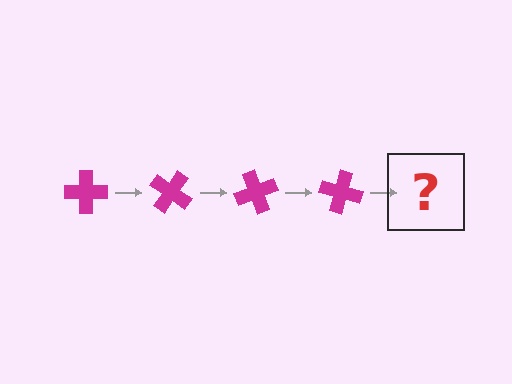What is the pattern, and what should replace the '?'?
The pattern is that the cross rotates 35 degrees each step. The '?' should be a magenta cross rotated 140 degrees.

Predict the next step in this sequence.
The next step is a magenta cross rotated 140 degrees.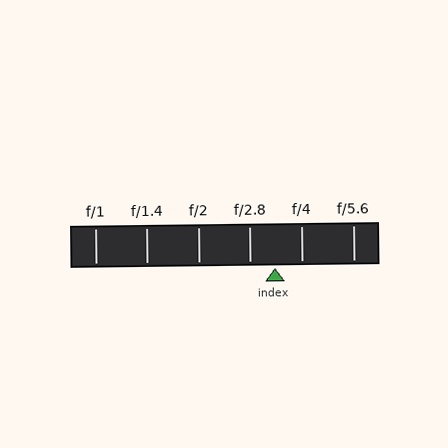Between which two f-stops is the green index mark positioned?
The index mark is between f/2.8 and f/4.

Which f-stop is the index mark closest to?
The index mark is closest to f/2.8.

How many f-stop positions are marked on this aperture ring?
There are 6 f-stop positions marked.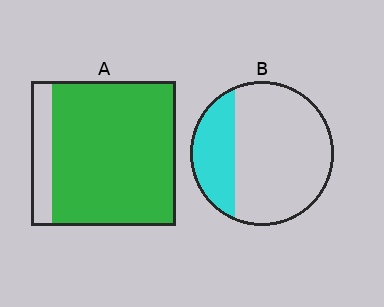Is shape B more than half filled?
No.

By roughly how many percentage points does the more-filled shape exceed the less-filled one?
By roughly 60 percentage points (A over B).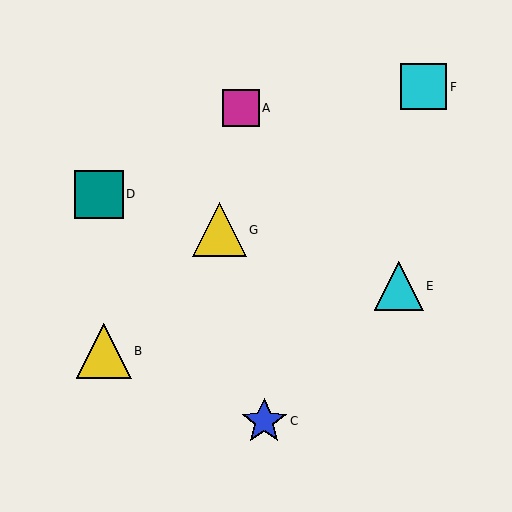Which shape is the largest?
The yellow triangle (labeled B) is the largest.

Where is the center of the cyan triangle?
The center of the cyan triangle is at (399, 286).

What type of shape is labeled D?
Shape D is a teal square.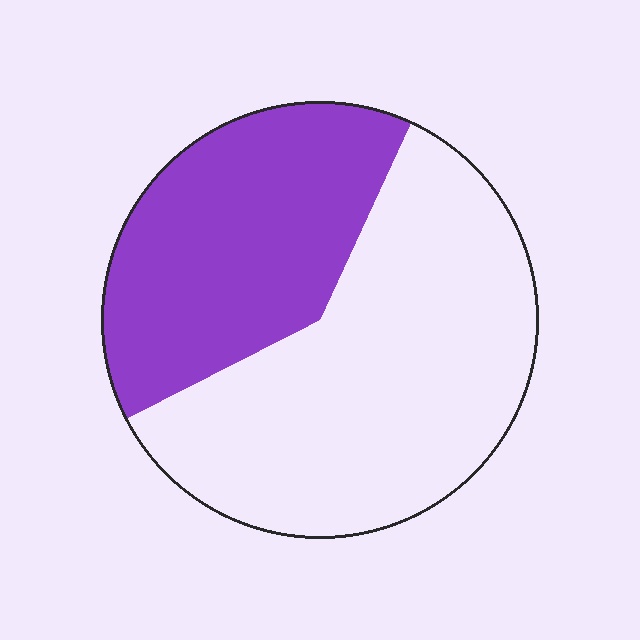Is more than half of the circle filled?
No.